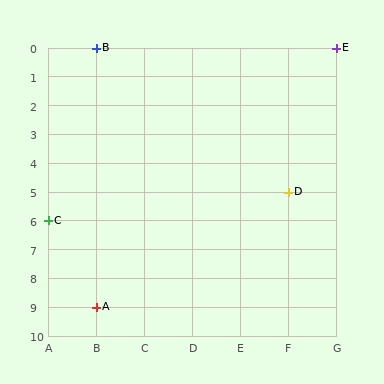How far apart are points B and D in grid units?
Points B and D are 4 columns and 5 rows apart (about 6.4 grid units diagonally).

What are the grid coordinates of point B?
Point B is at grid coordinates (B, 0).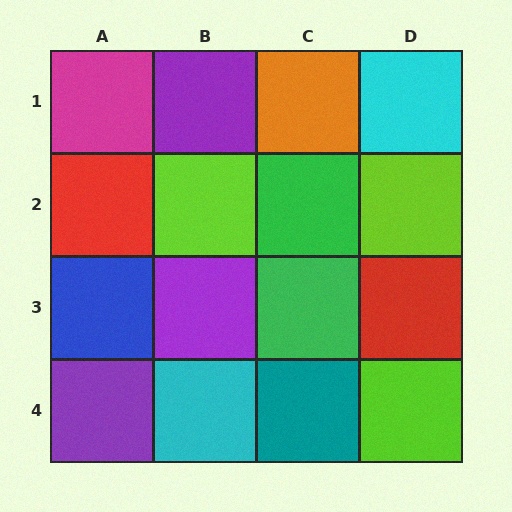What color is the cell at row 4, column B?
Cyan.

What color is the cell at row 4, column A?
Purple.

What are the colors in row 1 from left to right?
Magenta, purple, orange, cyan.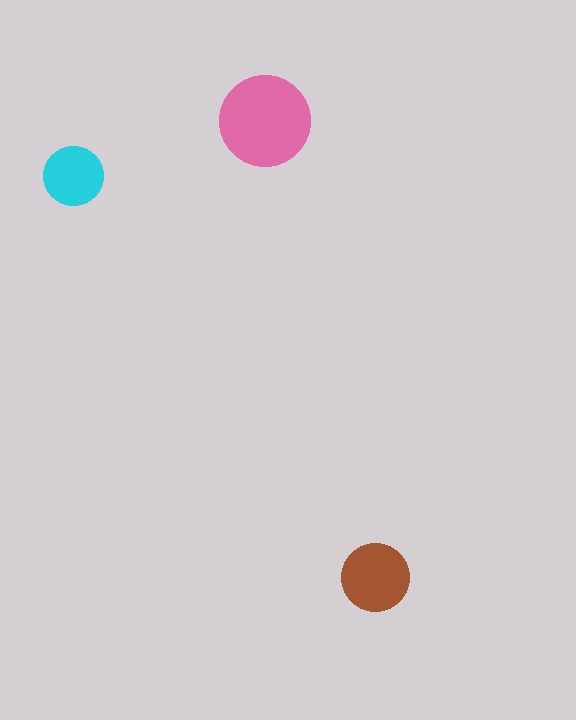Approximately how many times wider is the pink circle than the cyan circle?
About 1.5 times wider.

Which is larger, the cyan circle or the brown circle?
The brown one.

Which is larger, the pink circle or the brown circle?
The pink one.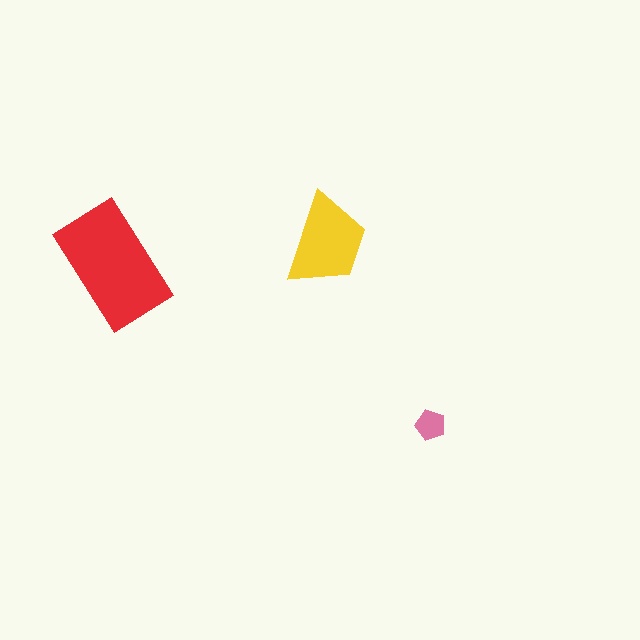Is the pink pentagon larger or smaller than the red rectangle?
Smaller.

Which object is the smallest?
The pink pentagon.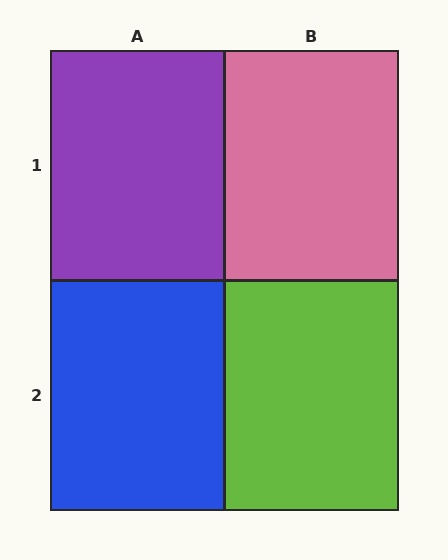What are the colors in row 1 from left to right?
Purple, pink.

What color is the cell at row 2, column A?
Blue.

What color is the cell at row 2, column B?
Lime.